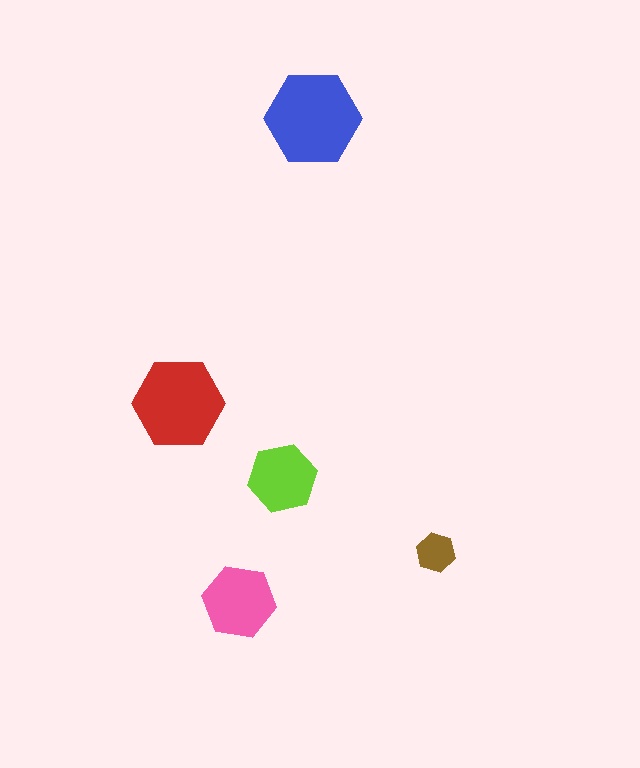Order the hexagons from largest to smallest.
the blue one, the red one, the pink one, the lime one, the brown one.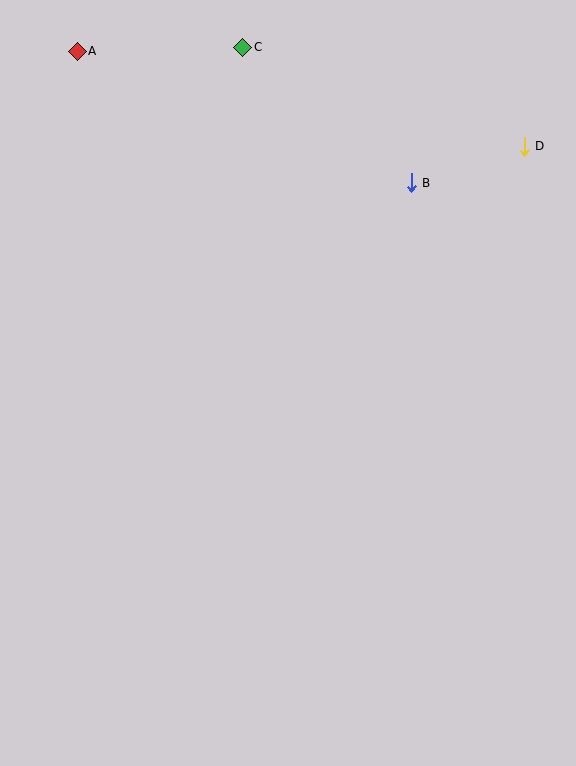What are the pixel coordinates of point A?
Point A is at (77, 51).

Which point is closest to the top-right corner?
Point D is closest to the top-right corner.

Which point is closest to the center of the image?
Point B at (411, 183) is closest to the center.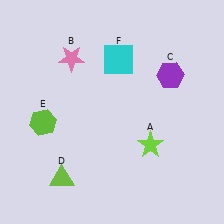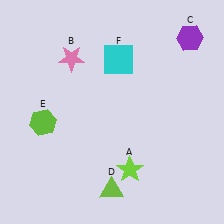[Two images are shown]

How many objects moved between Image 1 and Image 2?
3 objects moved between the two images.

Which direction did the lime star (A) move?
The lime star (A) moved down.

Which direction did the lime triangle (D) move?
The lime triangle (D) moved right.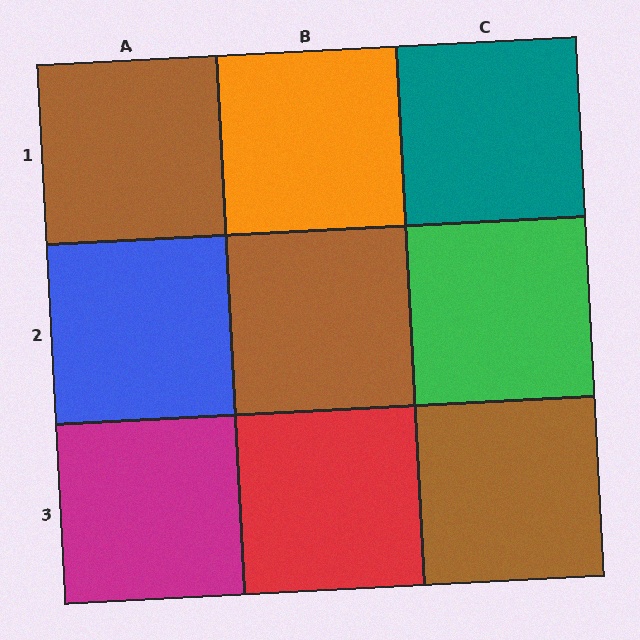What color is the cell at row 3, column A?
Magenta.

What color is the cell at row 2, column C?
Green.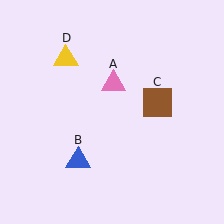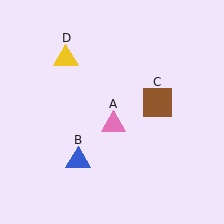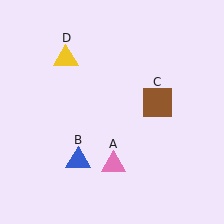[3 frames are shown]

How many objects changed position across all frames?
1 object changed position: pink triangle (object A).